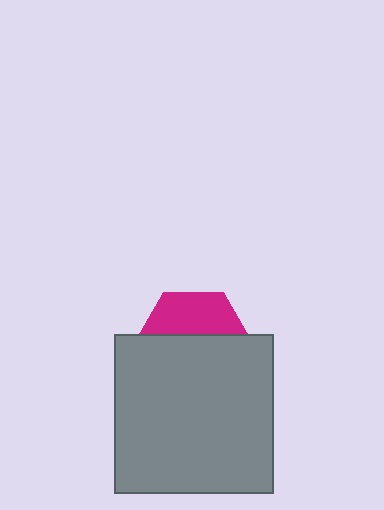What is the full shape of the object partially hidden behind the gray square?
The partially hidden object is a magenta hexagon.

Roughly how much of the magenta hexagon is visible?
A small part of it is visible (roughly 37%).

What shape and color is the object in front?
The object in front is a gray square.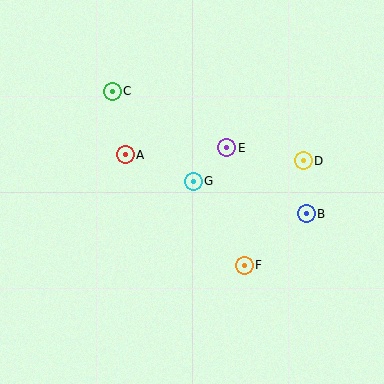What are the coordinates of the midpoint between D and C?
The midpoint between D and C is at (208, 126).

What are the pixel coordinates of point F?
Point F is at (244, 265).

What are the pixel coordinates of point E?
Point E is at (227, 148).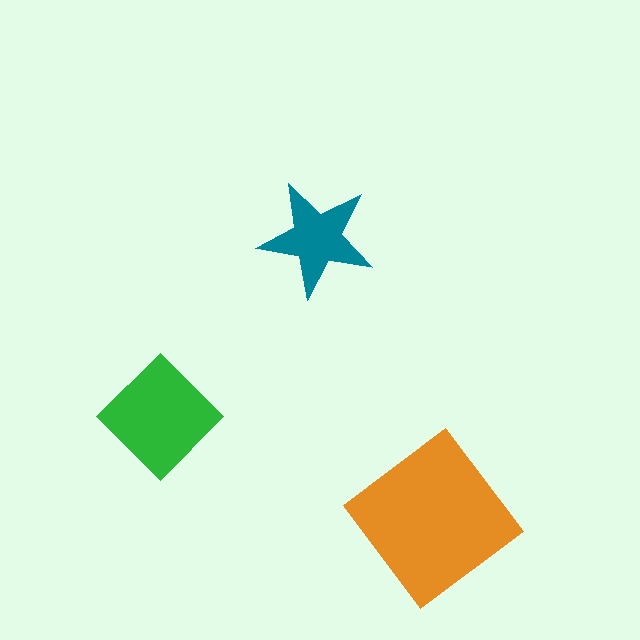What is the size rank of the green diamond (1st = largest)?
2nd.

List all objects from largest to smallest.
The orange diamond, the green diamond, the teal star.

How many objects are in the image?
There are 3 objects in the image.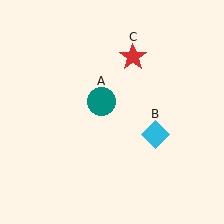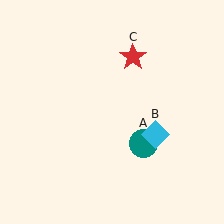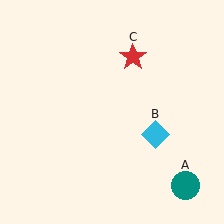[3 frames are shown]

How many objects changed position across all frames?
1 object changed position: teal circle (object A).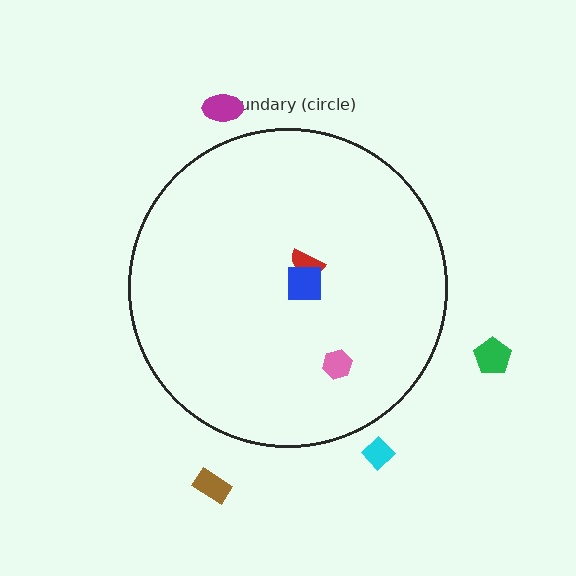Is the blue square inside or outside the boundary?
Inside.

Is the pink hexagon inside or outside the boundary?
Inside.